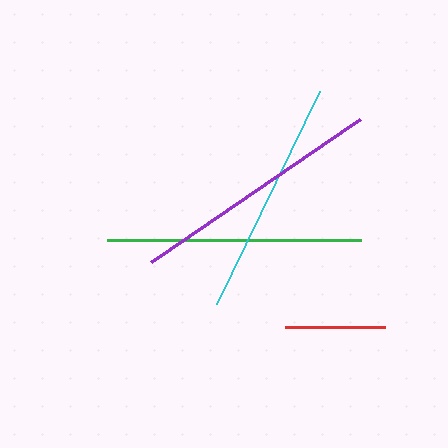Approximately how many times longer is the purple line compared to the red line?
The purple line is approximately 2.6 times the length of the red line.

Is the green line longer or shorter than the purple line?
The green line is longer than the purple line.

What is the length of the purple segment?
The purple segment is approximately 253 pixels long.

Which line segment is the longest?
The green line is the longest at approximately 254 pixels.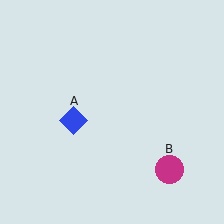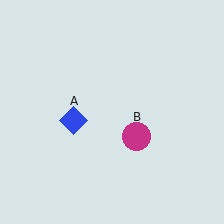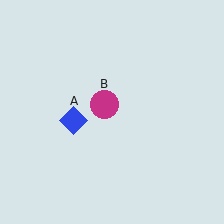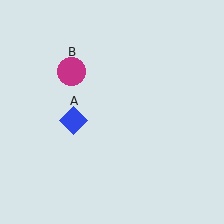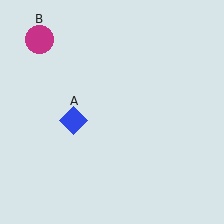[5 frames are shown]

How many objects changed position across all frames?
1 object changed position: magenta circle (object B).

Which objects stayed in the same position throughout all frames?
Blue diamond (object A) remained stationary.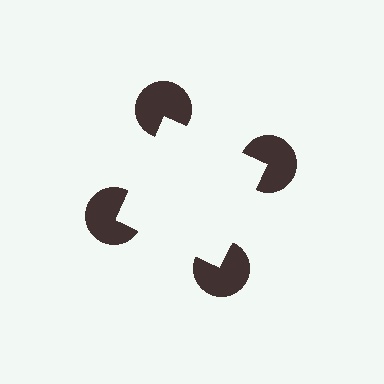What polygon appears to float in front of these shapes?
An illusory square — its edges are inferred from the aligned wedge cuts in the pac-man discs, not physically drawn.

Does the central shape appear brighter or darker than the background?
It typically appears slightly brighter than the background, even though no actual brightness change is drawn.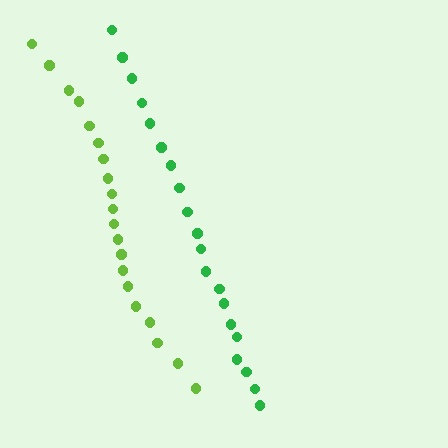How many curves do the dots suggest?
There are 2 distinct paths.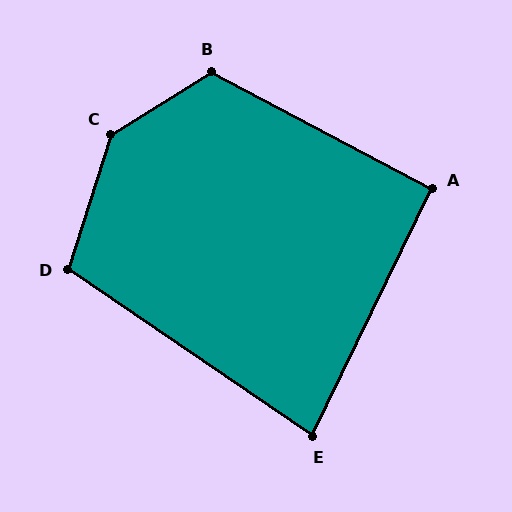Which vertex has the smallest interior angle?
E, at approximately 82 degrees.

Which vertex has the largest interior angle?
C, at approximately 140 degrees.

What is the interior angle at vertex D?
Approximately 106 degrees (obtuse).